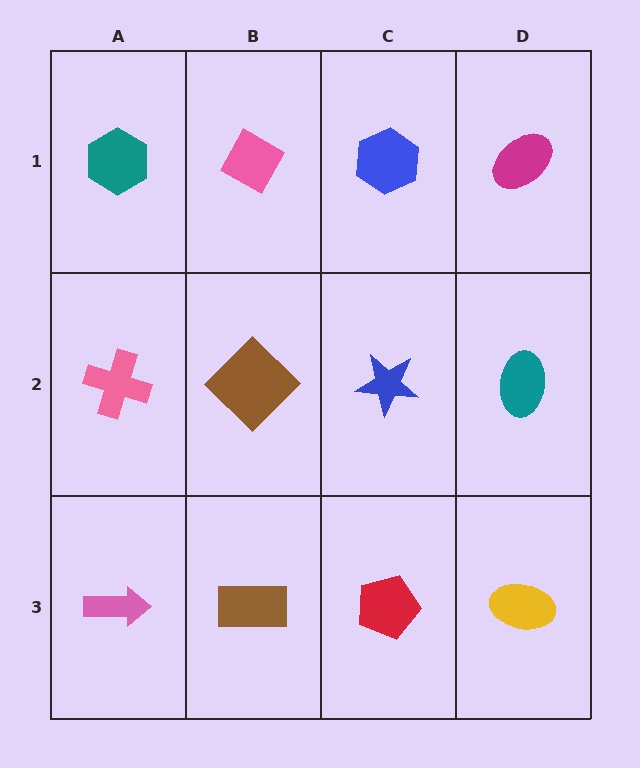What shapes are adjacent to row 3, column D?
A teal ellipse (row 2, column D), a red pentagon (row 3, column C).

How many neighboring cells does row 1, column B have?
3.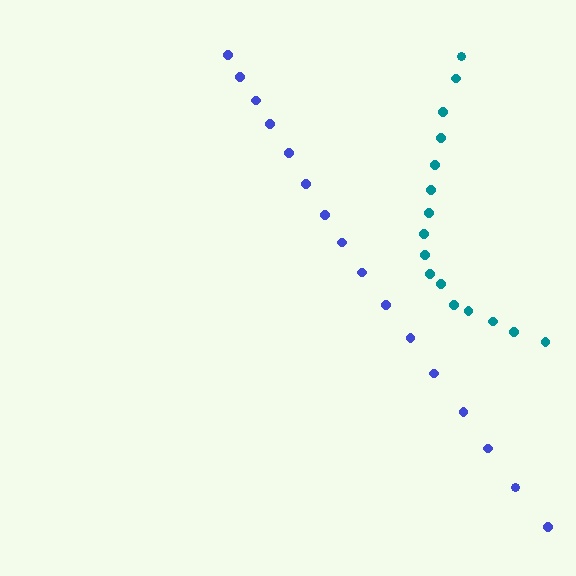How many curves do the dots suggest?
There are 2 distinct paths.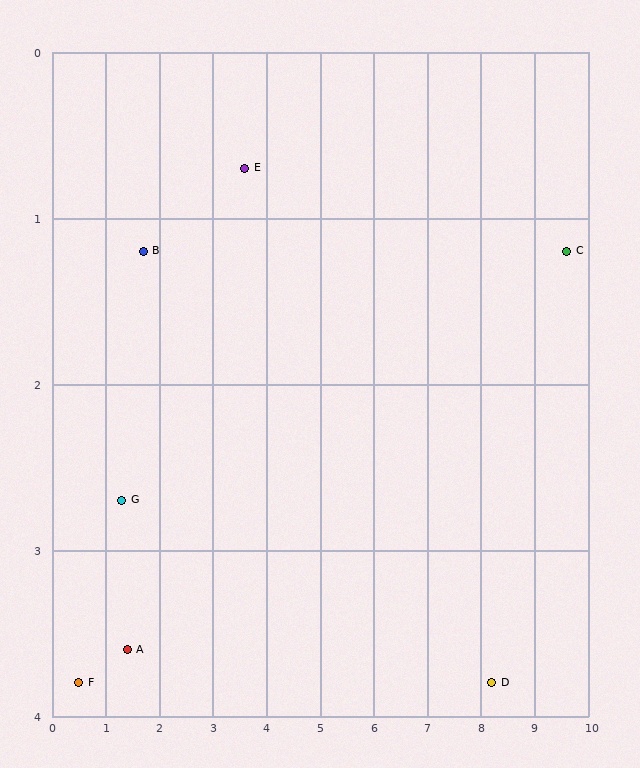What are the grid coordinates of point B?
Point B is at approximately (1.7, 1.2).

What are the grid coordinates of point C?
Point C is at approximately (9.6, 1.2).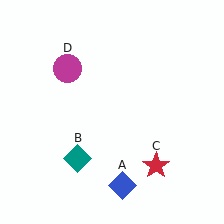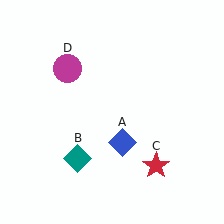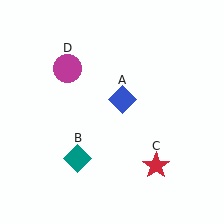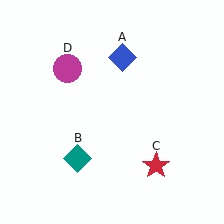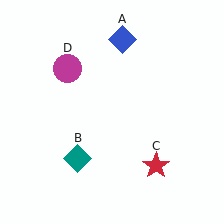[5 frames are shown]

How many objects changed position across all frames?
1 object changed position: blue diamond (object A).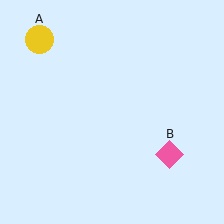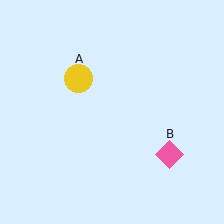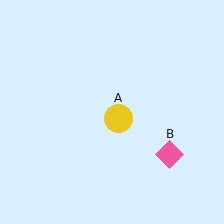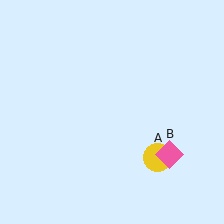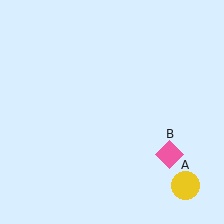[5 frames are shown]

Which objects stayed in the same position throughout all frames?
Pink diamond (object B) remained stationary.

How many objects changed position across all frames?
1 object changed position: yellow circle (object A).